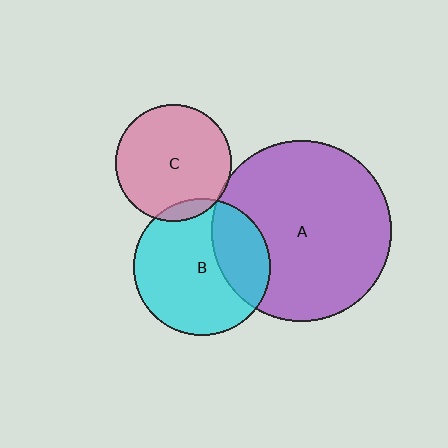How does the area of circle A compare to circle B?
Approximately 1.7 times.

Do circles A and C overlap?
Yes.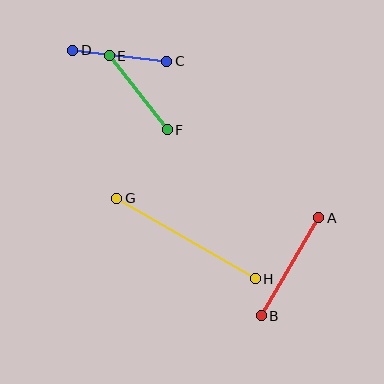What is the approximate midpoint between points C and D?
The midpoint is at approximately (120, 56) pixels.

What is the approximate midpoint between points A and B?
The midpoint is at approximately (290, 267) pixels.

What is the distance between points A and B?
The distance is approximately 114 pixels.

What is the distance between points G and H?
The distance is approximately 160 pixels.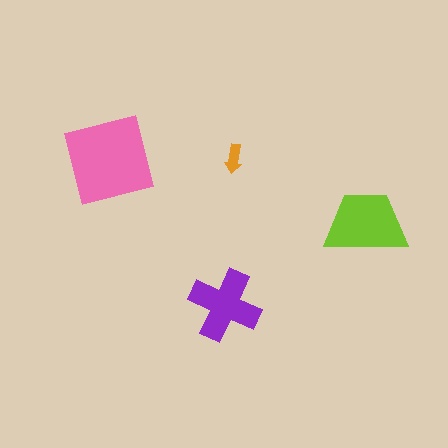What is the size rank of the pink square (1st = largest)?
1st.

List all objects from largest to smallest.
The pink square, the lime trapezoid, the purple cross, the orange arrow.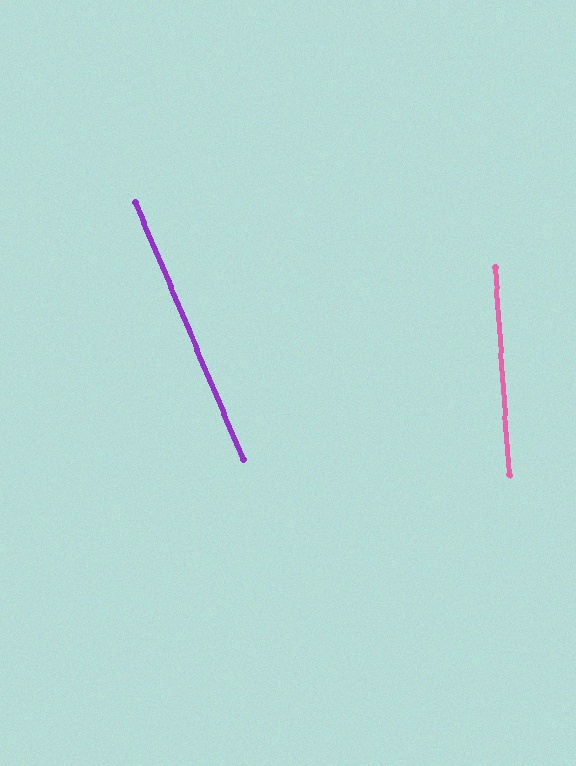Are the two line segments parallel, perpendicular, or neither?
Neither parallel nor perpendicular — they differ by about 19°.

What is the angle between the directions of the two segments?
Approximately 19 degrees.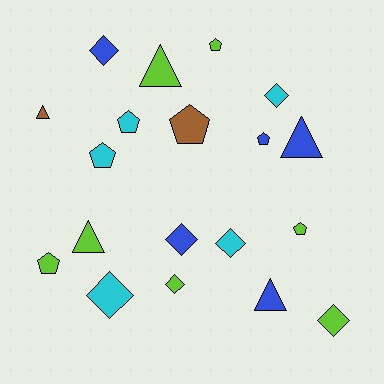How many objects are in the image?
There are 19 objects.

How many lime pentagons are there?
There are 3 lime pentagons.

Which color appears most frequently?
Lime, with 7 objects.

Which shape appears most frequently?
Diamond, with 7 objects.